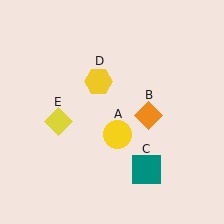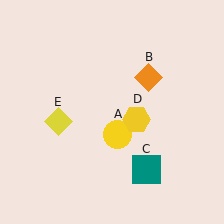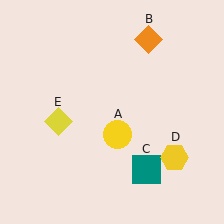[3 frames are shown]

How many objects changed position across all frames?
2 objects changed position: orange diamond (object B), yellow hexagon (object D).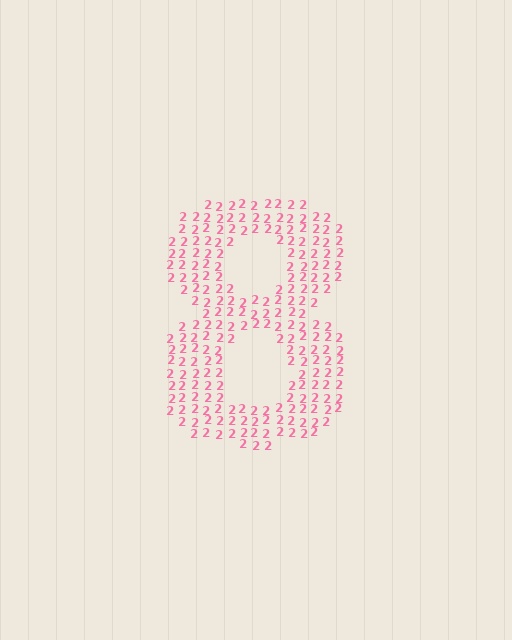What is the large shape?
The large shape is the digit 8.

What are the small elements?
The small elements are digit 2's.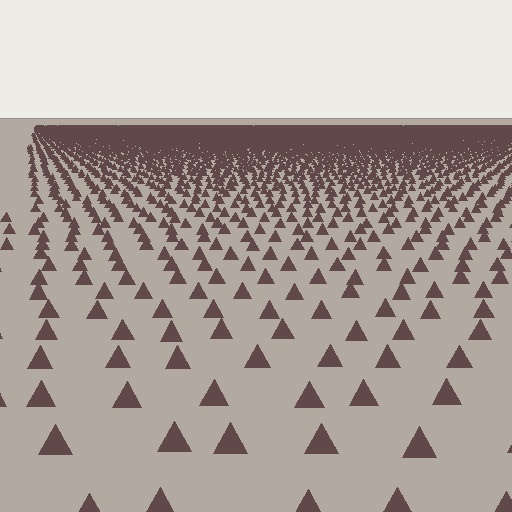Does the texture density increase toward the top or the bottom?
Density increases toward the top.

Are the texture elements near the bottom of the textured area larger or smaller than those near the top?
Larger. Near the bottom, elements are closer to the viewer and appear at a bigger on-screen size.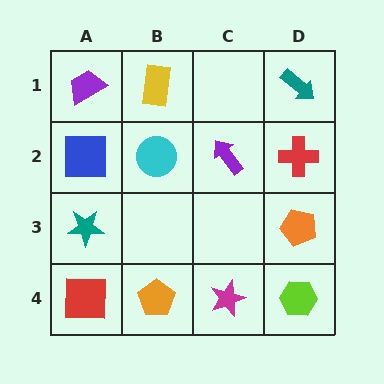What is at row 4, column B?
An orange pentagon.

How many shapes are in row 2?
4 shapes.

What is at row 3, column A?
A teal star.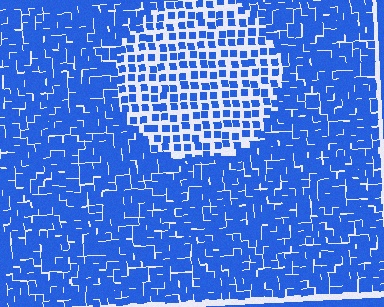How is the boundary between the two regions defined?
The boundary is defined by a change in element density (approximately 2.0x ratio). All elements are the same color, size, and shape.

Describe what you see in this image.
The image contains small blue elements arranged at two different densities. A circle-shaped region is visible where the elements are less densely packed than the surrounding area.